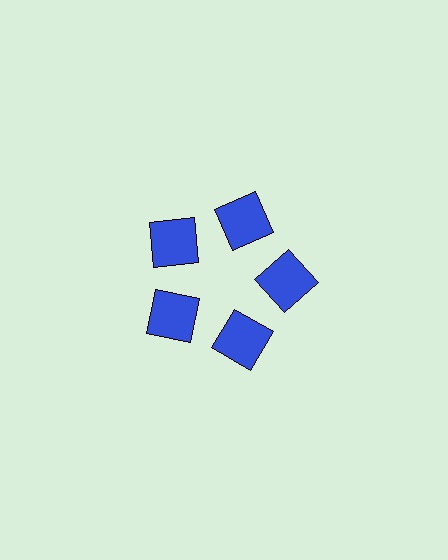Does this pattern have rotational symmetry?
Yes, this pattern has 5-fold rotational symmetry. It looks the same after rotating 72 degrees around the center.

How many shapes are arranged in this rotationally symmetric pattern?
There are 5 shapes, arranged in 5 groups of 1.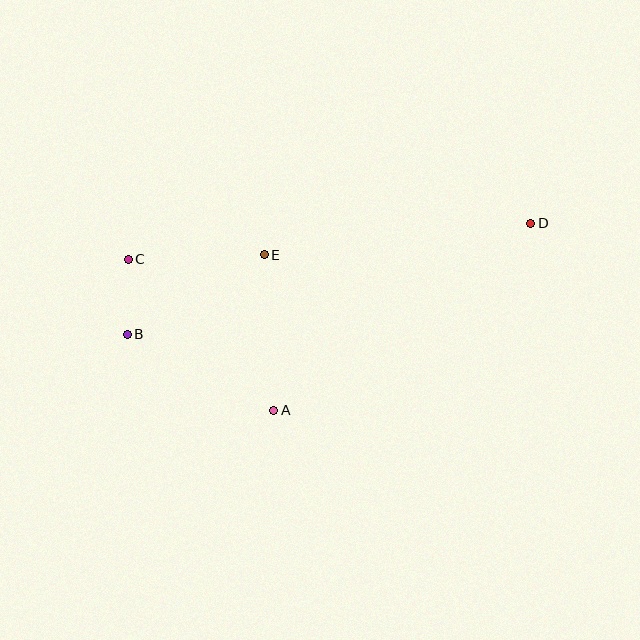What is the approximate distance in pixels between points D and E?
The distance between D and E is approximately 268 pixels.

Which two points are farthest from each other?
Points B and D are farthest from each other.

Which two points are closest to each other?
Points B and C are closest to each other.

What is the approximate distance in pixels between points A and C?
The distance between A and C is approximately 210 pixels.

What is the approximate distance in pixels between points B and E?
The distance between B and E is approximately 159 pixels.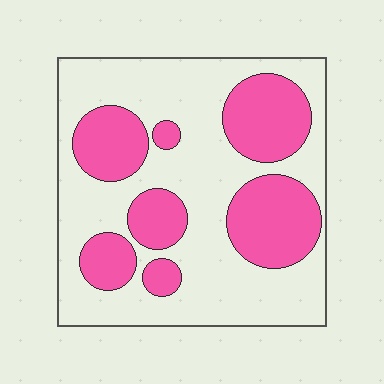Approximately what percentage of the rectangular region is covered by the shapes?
Approximately 35%.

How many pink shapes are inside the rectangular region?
7.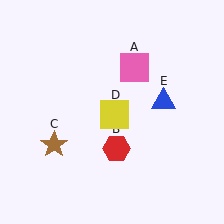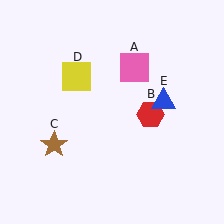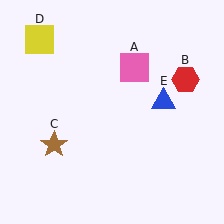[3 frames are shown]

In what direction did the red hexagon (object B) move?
The red hexagon (object B) moved up and to the right.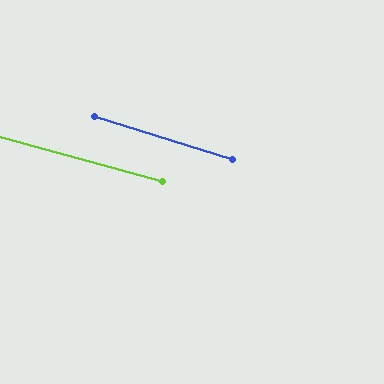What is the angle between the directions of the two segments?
Approximately 2 degrees.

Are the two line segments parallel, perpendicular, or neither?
Parallel — their directions differ by only 1.9°.